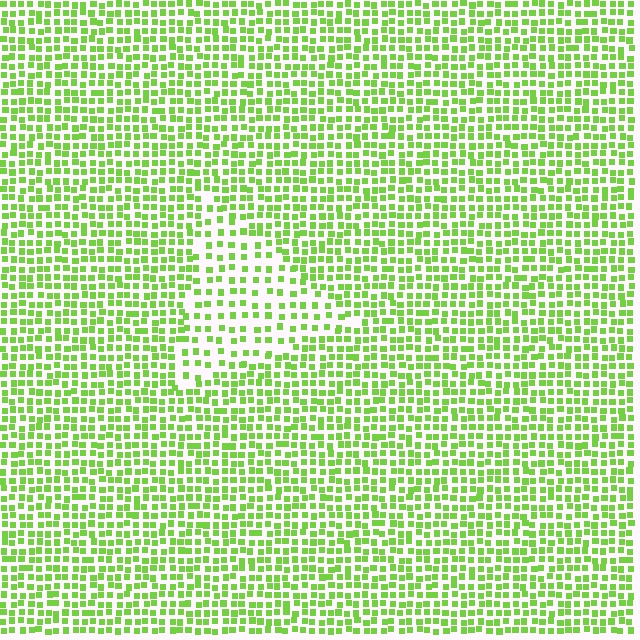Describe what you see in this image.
The image contains small lime elements arranged at two different densities. A triangle-shaped region is visible where the elements are less densely packed than the surrounding area.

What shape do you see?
I see a triangle.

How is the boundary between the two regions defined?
The boundary is defined by a change in element density (approximately 1.8x ratio). All elements are the same color, size, and shape.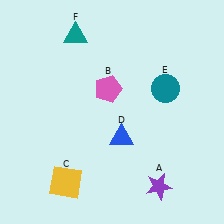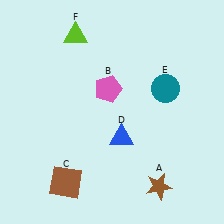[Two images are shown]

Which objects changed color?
A changed from purple to brown. C changed from yellow to brown. F changed from teal to lime.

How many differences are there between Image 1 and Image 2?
There are 3 differences between the two images.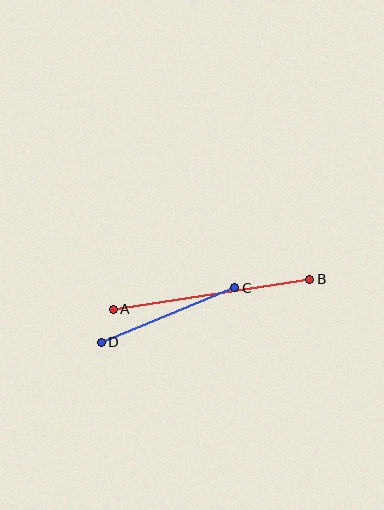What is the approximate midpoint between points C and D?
The midpoint is at approximately (168, 315) pixels.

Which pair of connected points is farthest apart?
Points A and B are farthest apart.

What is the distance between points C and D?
The distance is approximately 144 pixels.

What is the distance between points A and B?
The distance is approximately 199 pixels.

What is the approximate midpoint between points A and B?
The midpoint is at approximately (212, 294) pixels.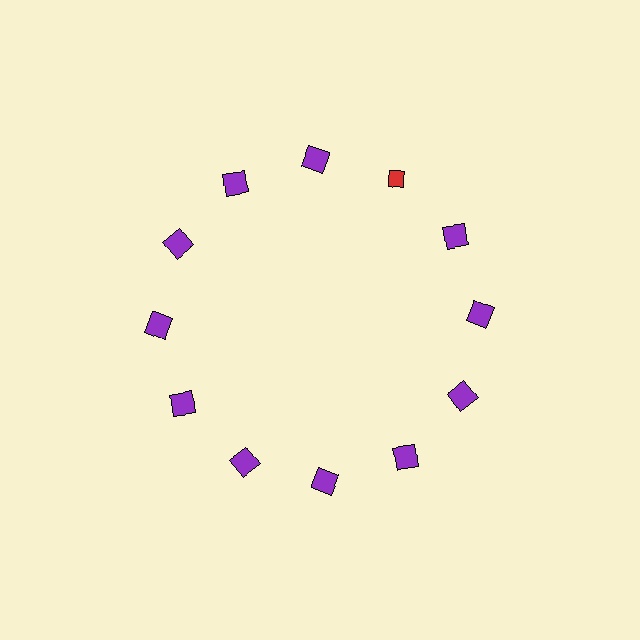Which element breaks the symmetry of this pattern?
The red diamond at roughly the 1 o'clock position breaks the symmetry. All other shapes are purple squares.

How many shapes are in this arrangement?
There are 12 shapes arranged in a ring pattern.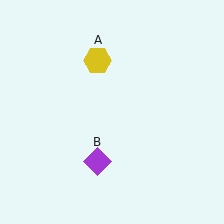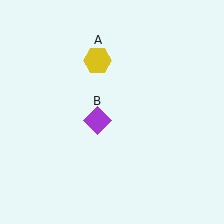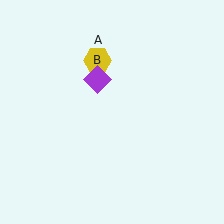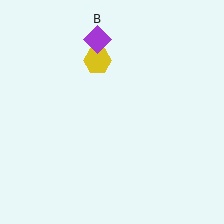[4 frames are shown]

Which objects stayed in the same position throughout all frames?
Yellow hexagon (object A) remained stationary.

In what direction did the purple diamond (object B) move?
The purple diamond (object B) moved up.